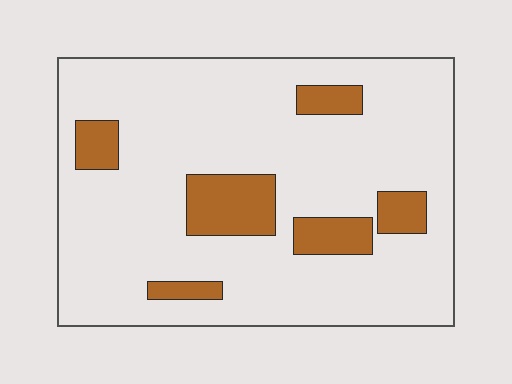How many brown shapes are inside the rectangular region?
6.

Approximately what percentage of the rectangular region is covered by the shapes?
Approximately 15%.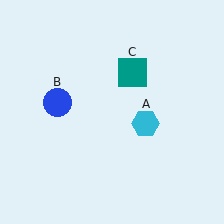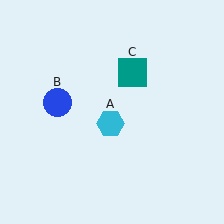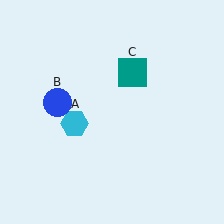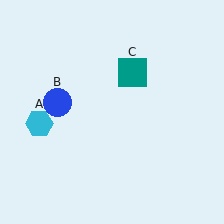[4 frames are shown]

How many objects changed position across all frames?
1 object changed position: cyan hexagon (object A).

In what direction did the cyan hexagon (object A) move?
The cyan hexagon (object A) moved left.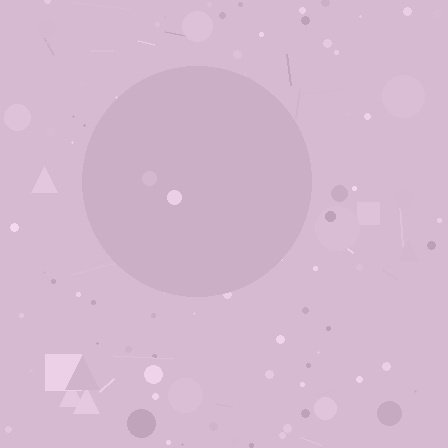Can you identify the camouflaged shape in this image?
The camouflaged shape is a circle.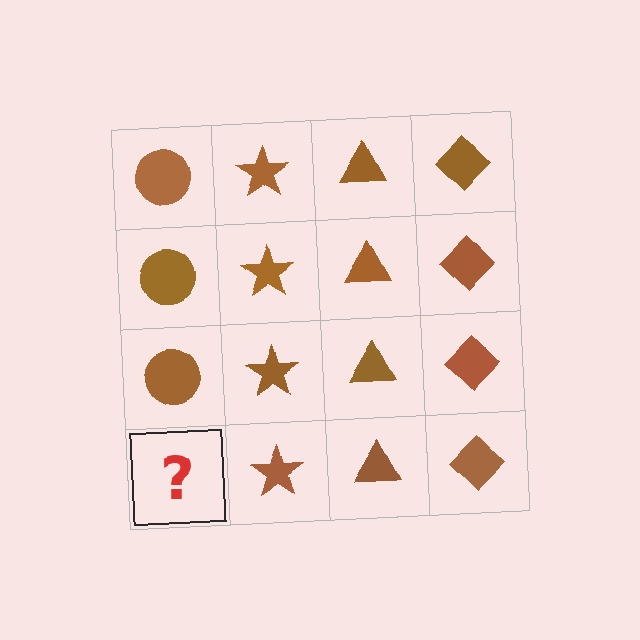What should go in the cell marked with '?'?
The missing cell should contain a brown circle.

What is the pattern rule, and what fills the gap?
The rule is that each column has a consistent shape. The gap should be filled with a brown circle.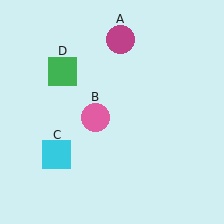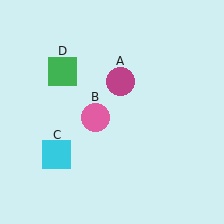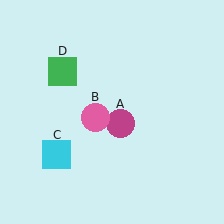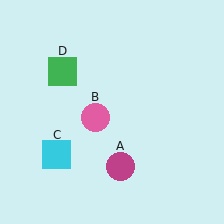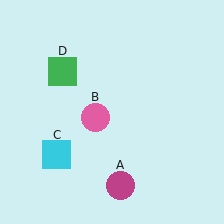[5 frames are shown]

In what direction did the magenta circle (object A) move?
The magenta circle (object A) moved down.